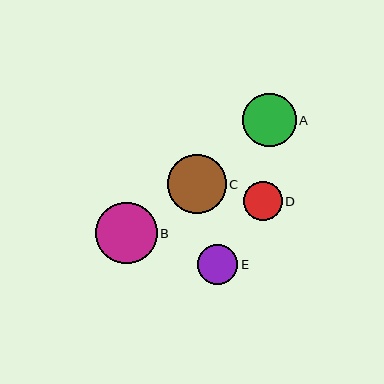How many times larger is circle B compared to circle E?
Circle B is approximately 1.5 times the size of circle E.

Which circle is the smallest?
Circle D is the smallest with a size of approximately 39 pixels.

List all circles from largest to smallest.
From largest to smallest: B, C, A, E, D.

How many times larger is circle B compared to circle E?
Circle B is approximately 1.5 times the size of circle E.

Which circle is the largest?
Circle B is the largest with a size of approximately 61 pixels.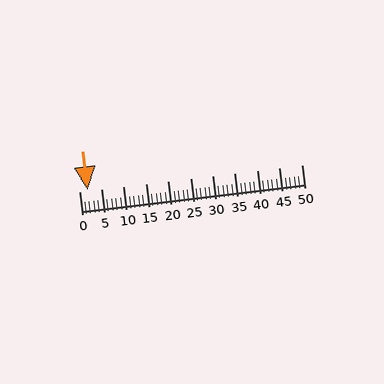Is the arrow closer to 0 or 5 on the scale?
The arrow is closer to 0.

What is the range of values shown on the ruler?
The ruler shows values from 0 to 50.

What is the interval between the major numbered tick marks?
The major tick marks are spaced 5 units apart.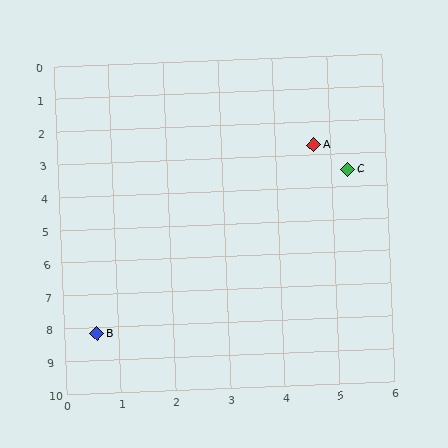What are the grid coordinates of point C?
Point C is at approximately (5.3, 3.5).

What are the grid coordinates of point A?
Point A is at approximately (4.7, 2.7).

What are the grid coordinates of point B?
Point B is at approximately (0.6, 8.2).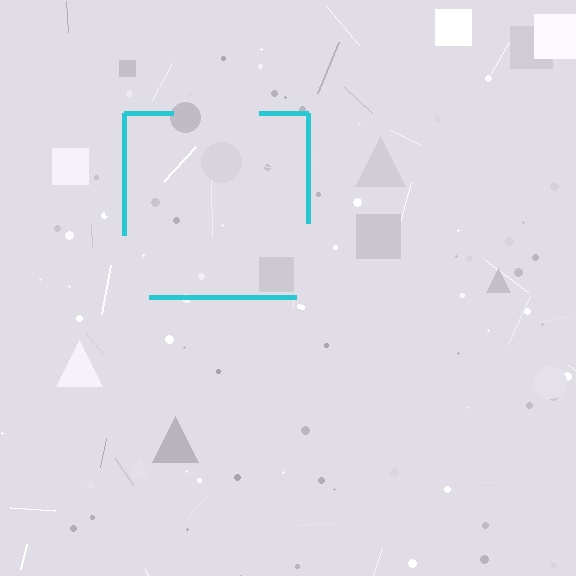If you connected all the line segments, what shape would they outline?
They would outline a square.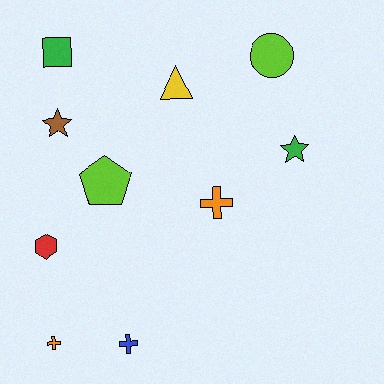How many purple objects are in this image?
There are no purple objects.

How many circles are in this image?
There is 1 circle.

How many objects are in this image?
There are 10 objects.